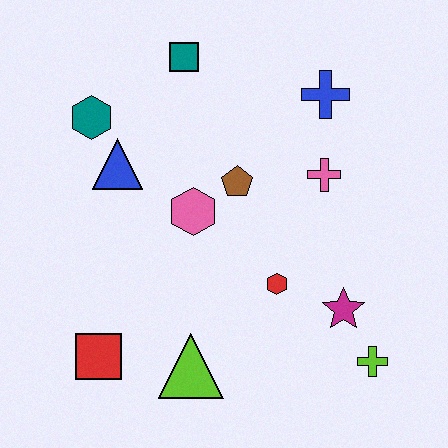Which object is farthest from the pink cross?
The red square is farthest from the pink cross.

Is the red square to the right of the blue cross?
No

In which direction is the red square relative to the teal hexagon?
The red square is below the teal hexagon.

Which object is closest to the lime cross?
The magenta star is closest to the lime cross.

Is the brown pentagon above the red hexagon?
Yes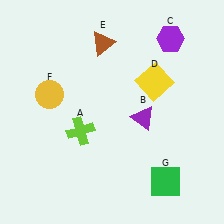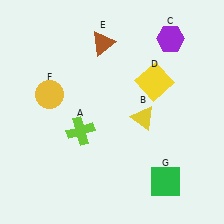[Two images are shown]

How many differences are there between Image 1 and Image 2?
There is 1 difference between the two images.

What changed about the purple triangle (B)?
In Image 1, B is purple. In Image 2, it changed to yellow.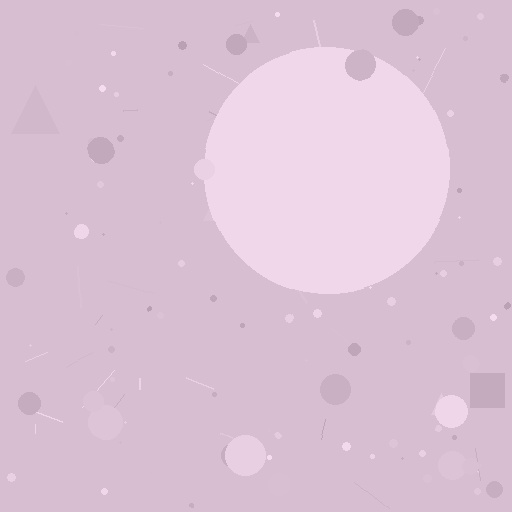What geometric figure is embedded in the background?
A circle is embedded in the background.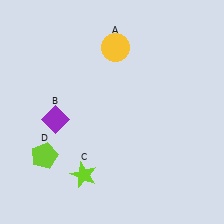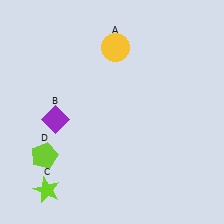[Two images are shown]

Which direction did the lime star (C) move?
The lime star (C) moved left.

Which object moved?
The lime star (C) moved left.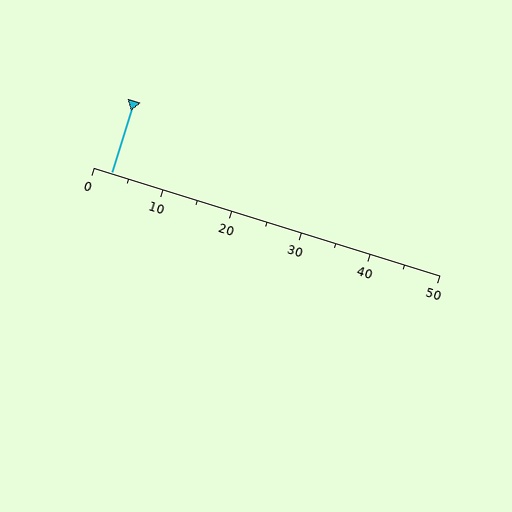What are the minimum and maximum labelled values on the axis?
The axis runs from 0 to 50.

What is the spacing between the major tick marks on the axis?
The major ticks are spaced 10 apart.